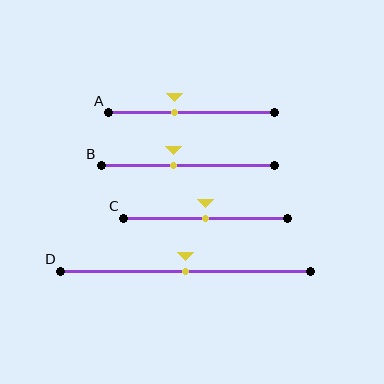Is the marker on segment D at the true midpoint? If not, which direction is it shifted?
Yes, the marker on segment D is at the true midpoint.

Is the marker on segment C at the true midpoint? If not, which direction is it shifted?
Yes, the marker on segment C is at the true midpoint.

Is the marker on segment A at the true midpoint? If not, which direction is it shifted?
No, the marker on segment A is shifted to the left by about 10% of the segment length.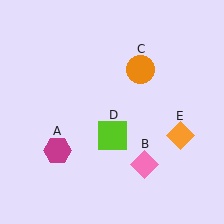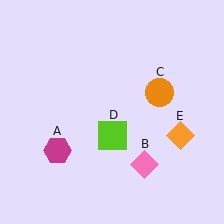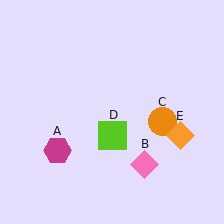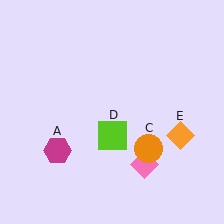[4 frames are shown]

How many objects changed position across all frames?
1 object changed position: orange circle (object C).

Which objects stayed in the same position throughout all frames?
Magenta hexagon (object A) and pink diamond (object B) and lime square (object D) and orange diamond (object E) remained stationary.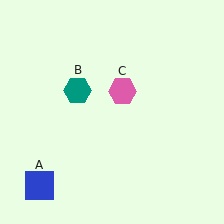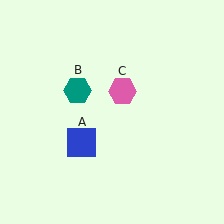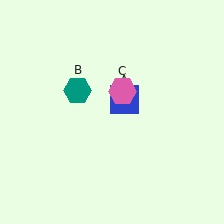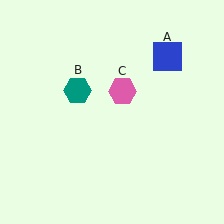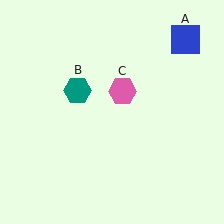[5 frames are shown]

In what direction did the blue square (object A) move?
The blue square (object A) moved up and to the right.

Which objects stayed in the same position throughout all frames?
Teal hexagon (object B) and pink hexagon (object C) remained stationary.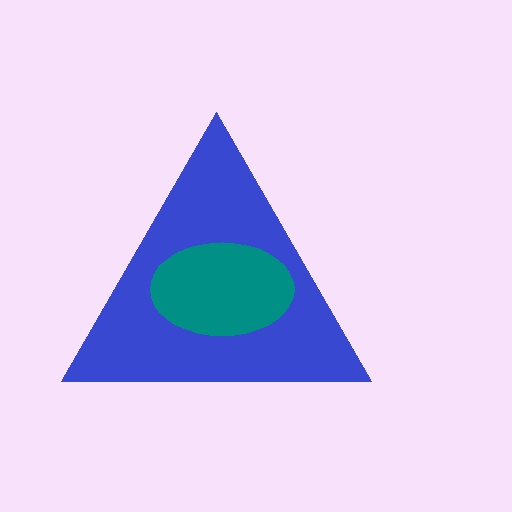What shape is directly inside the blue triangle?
The teal ellipse.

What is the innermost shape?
The teal ellipse.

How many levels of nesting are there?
2.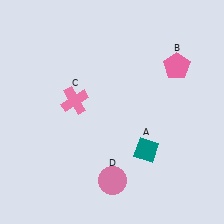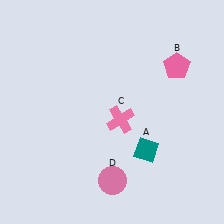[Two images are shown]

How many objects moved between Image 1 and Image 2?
1 object moved between the two images.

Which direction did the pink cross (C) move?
The pink cross (C) moved right.